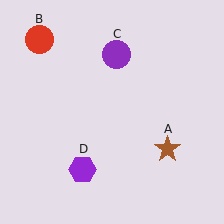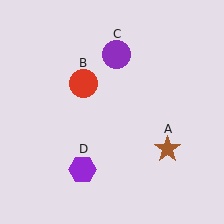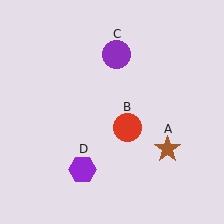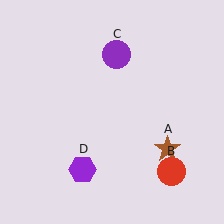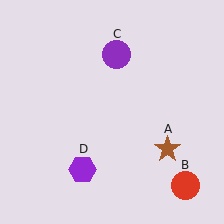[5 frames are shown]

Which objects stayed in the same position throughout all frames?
Brown star (object A) and purple circle (object C) and purple hexagon (object D) remained stationary.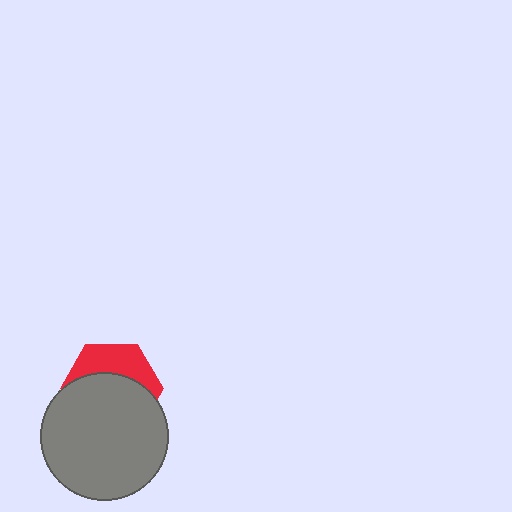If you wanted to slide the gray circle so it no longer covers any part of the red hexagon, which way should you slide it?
Slide it down — that is the most direct way to separate the two shapes.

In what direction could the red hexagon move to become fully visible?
The red hexagon could move up. That would shift it out from behind the gray circle entirely.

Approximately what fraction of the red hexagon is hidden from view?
Roughly 63% of the red hexagon is hidden behind the gray circle.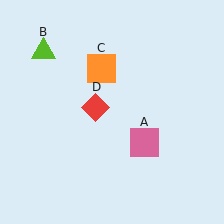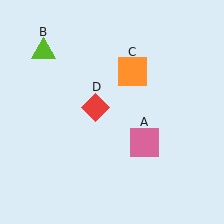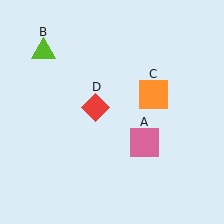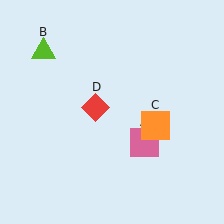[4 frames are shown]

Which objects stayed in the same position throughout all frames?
Pink square (object A) and lime triangle (object B) and red diamond (object D) remained stationary.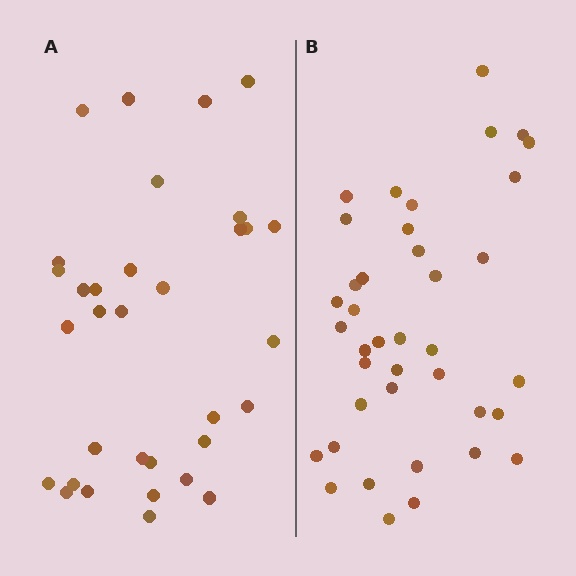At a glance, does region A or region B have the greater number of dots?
Region B (the right region) has more dots.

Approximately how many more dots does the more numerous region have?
Region B has about 6 more dots than region A.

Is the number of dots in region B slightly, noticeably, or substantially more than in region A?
Region B has only slightly more — the two regions are fairly close. The ratio is roughly 1.2 to 1.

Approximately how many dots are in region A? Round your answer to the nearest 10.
About 30 dots. (The exact count is 33, which rounds to 30.)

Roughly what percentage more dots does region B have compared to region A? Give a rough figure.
About 20% more.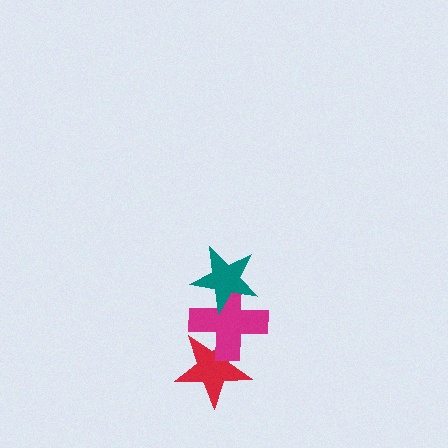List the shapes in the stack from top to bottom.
From top to bottom: the teal star, the magenta cross, the red star.